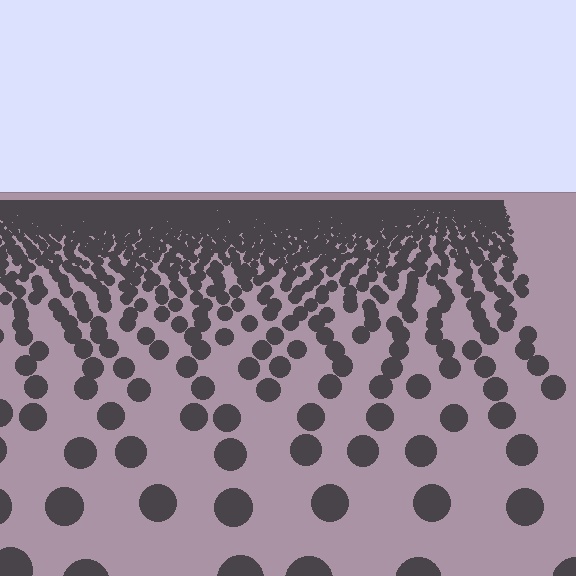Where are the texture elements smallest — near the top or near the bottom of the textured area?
Near the top.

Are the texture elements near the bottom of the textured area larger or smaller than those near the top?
Larger. Near the bottom, elements are closer to the viewer and appear at a bigger on-screen size.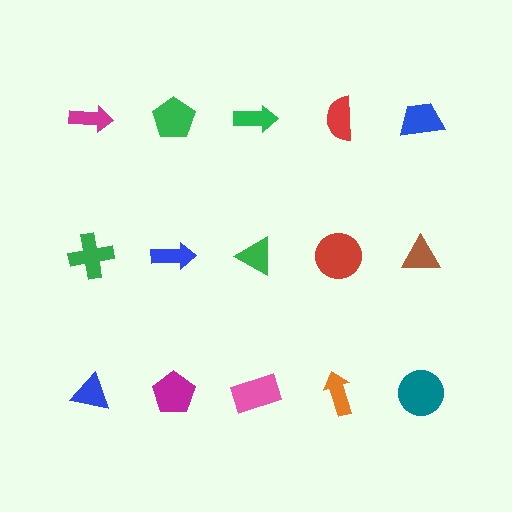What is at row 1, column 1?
A magenta arrow.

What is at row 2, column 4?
A red circle.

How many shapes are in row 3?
5 shapes.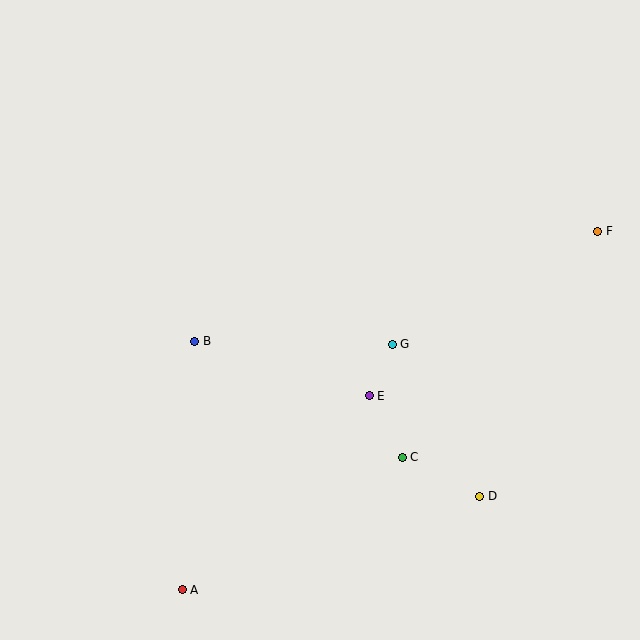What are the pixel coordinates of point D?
Point D is at (480, 496).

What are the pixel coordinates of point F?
Point F is at (598, 231).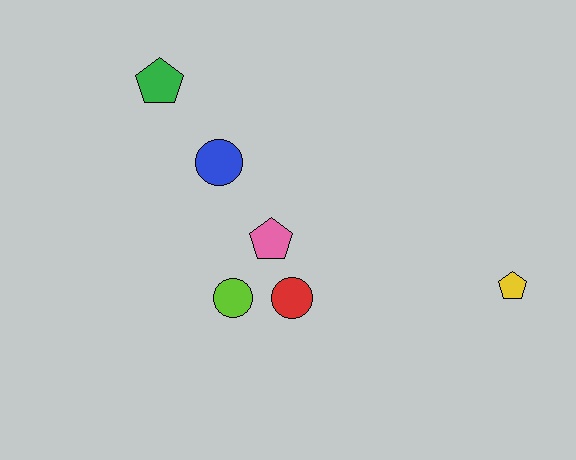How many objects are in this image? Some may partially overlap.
There are 6 objects.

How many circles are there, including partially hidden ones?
There are 3 circles.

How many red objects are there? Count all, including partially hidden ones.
There is 1 red object.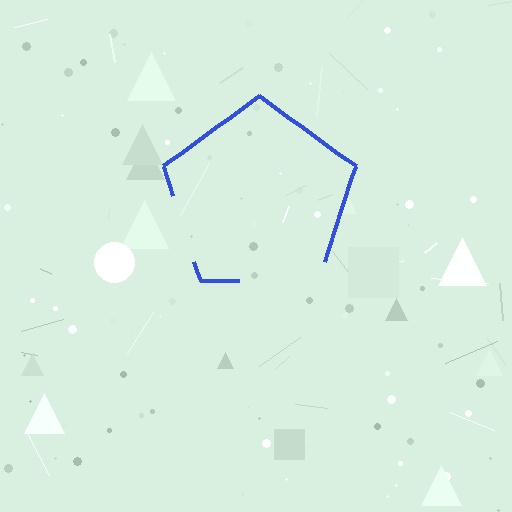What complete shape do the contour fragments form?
The contour fragments form a pentagon.